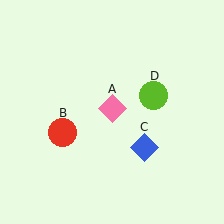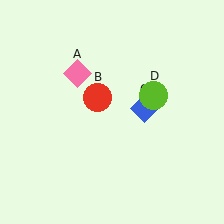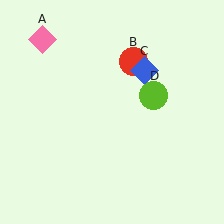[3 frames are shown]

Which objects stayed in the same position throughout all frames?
Lime circle (object D) remained stationary.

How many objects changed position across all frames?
3 objects changed position: pink diamond (object A), red circle (object B), blue diamond (object C).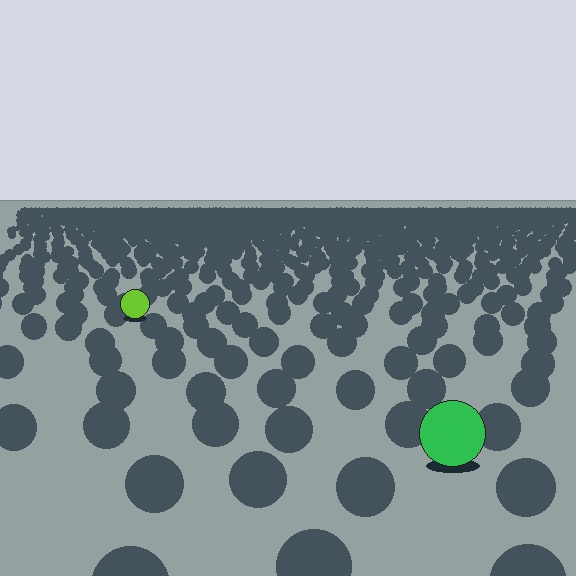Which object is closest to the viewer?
The green circle is closest. The texture marks near it are larger and more spread out.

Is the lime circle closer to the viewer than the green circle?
No. The green circle is closer — you can tell from the texture gradient: the ground texture is coarser near it.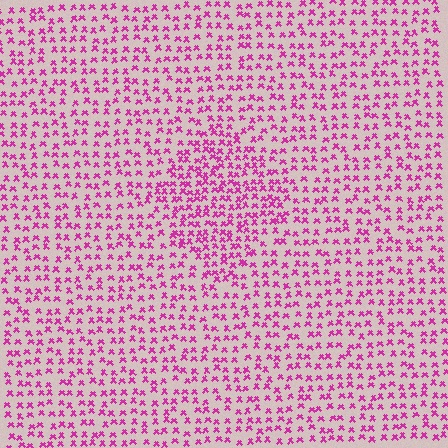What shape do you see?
I see a diamond.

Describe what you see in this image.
The image contains small magenta elements arranged at two different densities. A diamond-shaped region is visible where the elements are more densely packed than the surrounding area.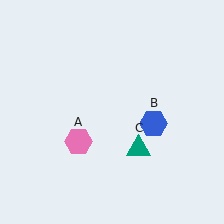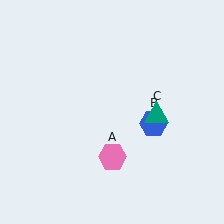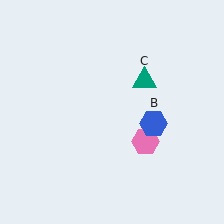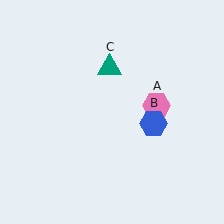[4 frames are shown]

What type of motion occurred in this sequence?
The pink hexagon (object A), teal triangle (object C) rotated counterclockwise around the center of the scene.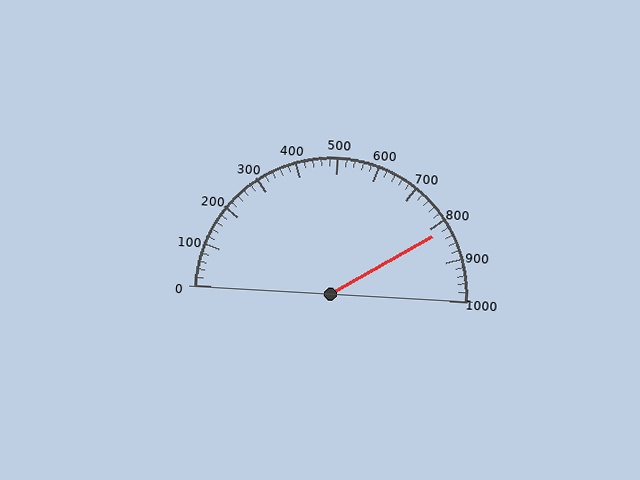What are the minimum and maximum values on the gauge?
The gauge ranges from 0 to 1000.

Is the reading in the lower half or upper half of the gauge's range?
The reading is in the upper half of the range (0 to 1000).